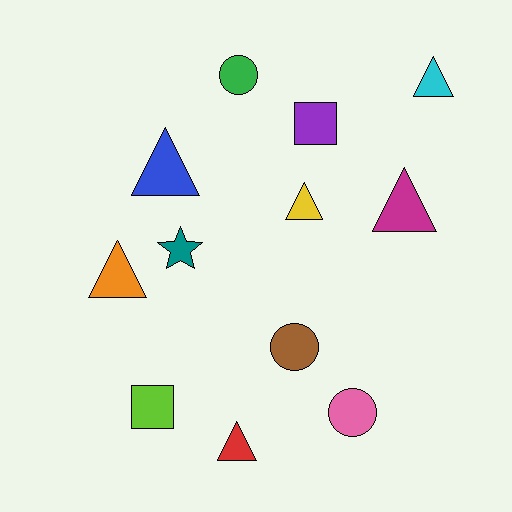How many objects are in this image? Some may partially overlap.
There are 12 objects.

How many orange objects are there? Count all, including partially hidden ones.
There is 1 orange object.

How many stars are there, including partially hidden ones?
There is 1 star.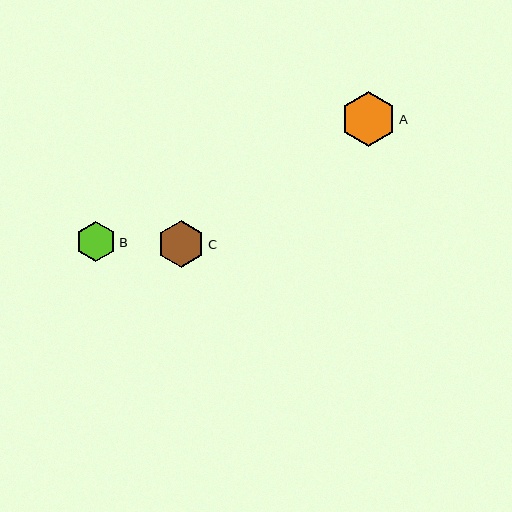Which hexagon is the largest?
Hexagon A is the largest with a size of approximately 55 pixels.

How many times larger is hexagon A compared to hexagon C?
Hexagon A is approximately 1.2 times the size of hexagon C.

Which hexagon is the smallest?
Hexagon B is the smallest with a size of approximately 40 pixels.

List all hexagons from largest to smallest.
From largest to smallest: A, C, B.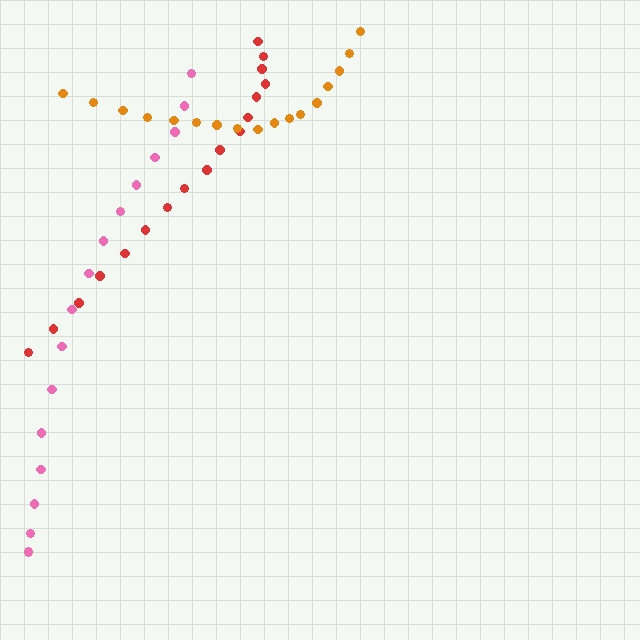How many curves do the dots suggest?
There are 3 distinct paths.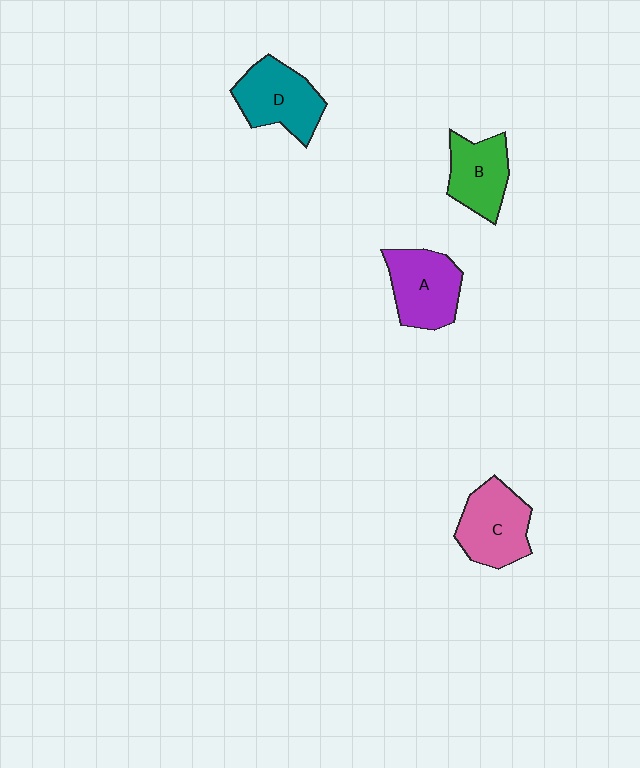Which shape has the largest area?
Shape C (pink).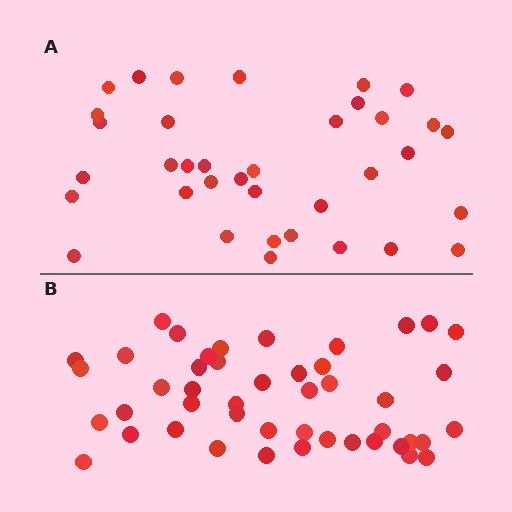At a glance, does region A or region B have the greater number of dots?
Region B (the bottom region) has more dots.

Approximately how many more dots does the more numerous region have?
Region B has roughly 10 or so more dots than region A.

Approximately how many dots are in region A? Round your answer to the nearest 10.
About 40 dots. (The exact count is 36, which rounds to 40.)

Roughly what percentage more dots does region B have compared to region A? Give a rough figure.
About 30% more.